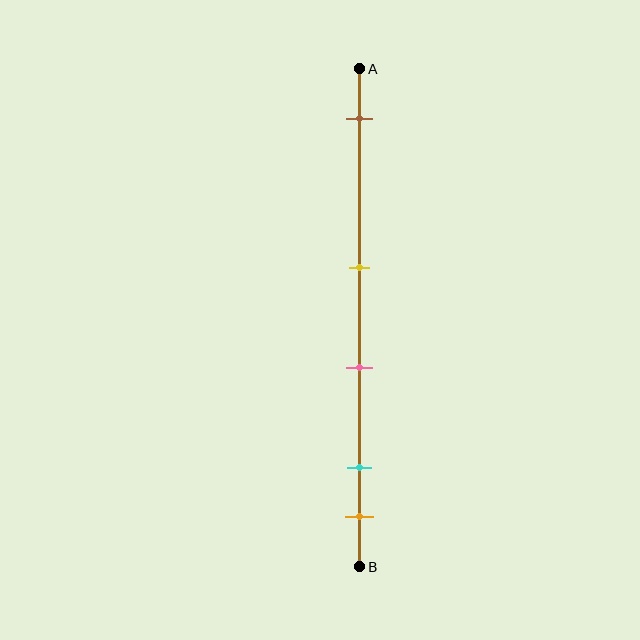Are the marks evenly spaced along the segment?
No, the marks are not evenly spaced.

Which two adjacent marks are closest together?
The cyan and orange marks are the closest adjacent pair.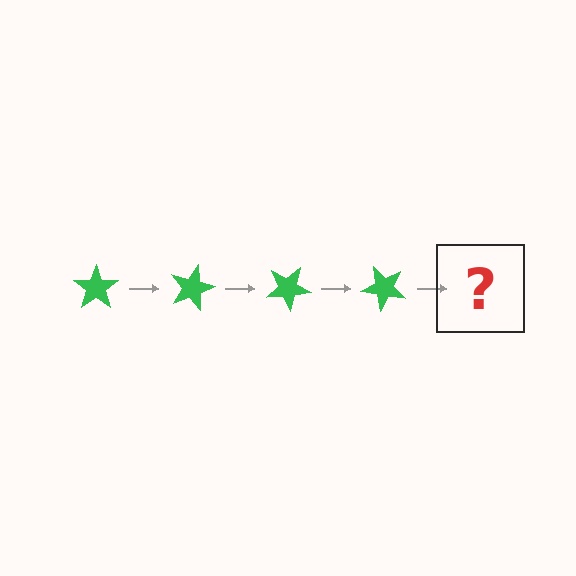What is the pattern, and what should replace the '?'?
The pattern is that the star rotates 15 degrees each step. The '?' should be a green star rotated 60 degrees.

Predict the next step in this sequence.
The next step is a green star rotated 60 degrees.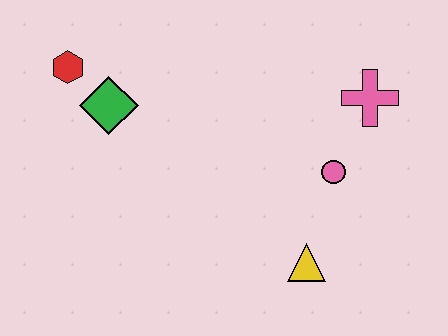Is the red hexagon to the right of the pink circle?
No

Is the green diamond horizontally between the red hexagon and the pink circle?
Yes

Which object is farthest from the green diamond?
The pink cross is farthest from the green diamond.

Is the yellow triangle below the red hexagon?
Yes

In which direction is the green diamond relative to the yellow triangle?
The green diamond is to the left of the yellow triangle.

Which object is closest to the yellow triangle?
The pink circle is closest to the yellow triangle.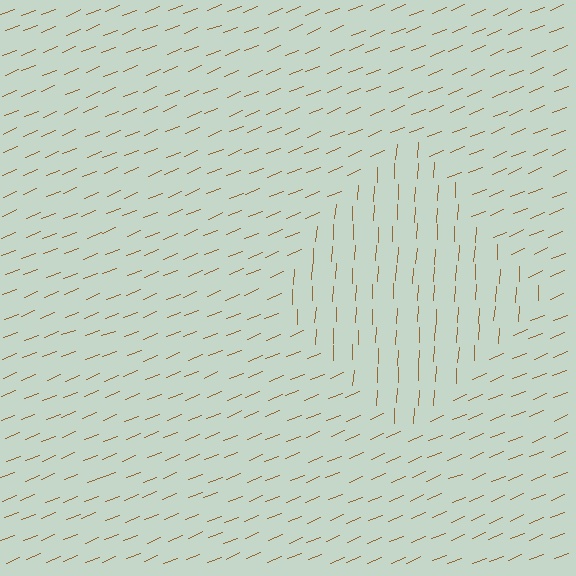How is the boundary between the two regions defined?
The boundary is defined purely by a change in line orientation (approximately 66 degrees difference). All lines are the same color and thickness.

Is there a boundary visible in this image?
Yes, there is a texture boundary formed by a change in line orientation.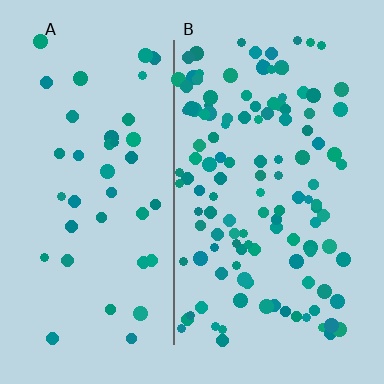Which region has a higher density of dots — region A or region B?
B (the right).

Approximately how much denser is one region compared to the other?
Approximately 3.0× — region B over region A.